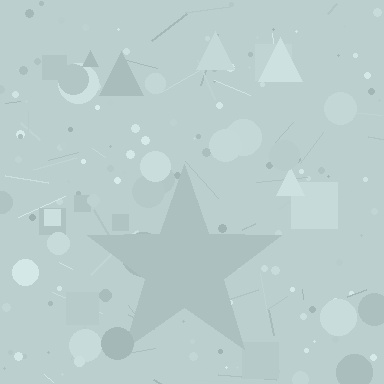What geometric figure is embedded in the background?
A star is embedded in the background.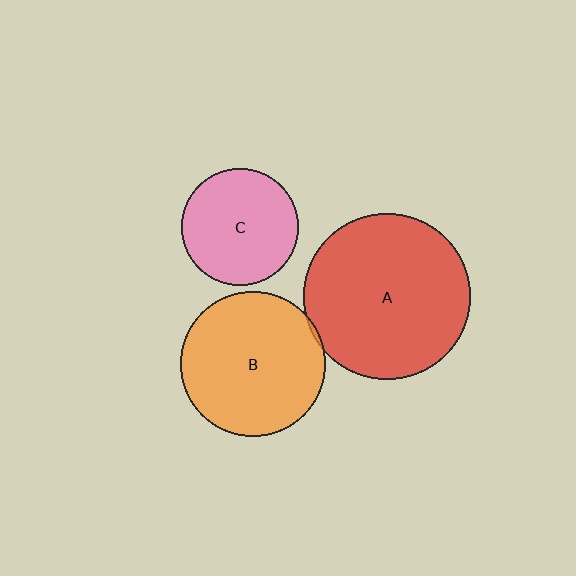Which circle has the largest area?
Circle A (red).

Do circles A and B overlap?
Yes.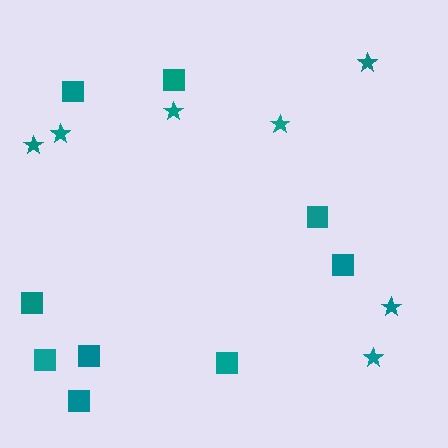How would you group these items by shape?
There are 2 groups: one group of squares (9) and one group of stars (7).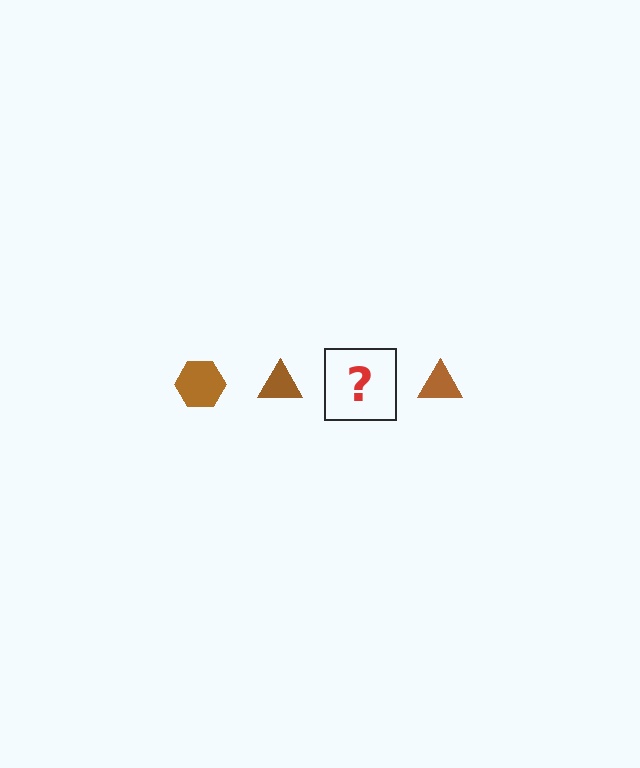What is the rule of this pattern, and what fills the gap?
The rule is that the pattern cycles through hexagon, triangle shapes in brown. The gap should be filled with a brown hexagon.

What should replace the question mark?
The question mark should be replaced with a brown hexagon.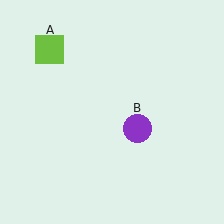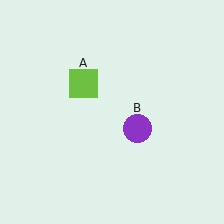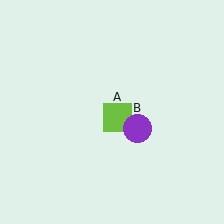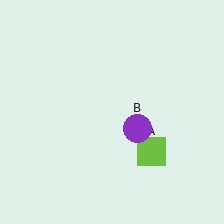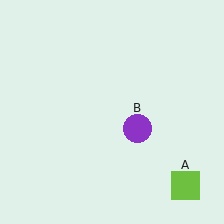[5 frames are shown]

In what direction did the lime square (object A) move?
The lime square (object A) moved down and to the right.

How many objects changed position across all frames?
1 object changed position: lime square (object A).